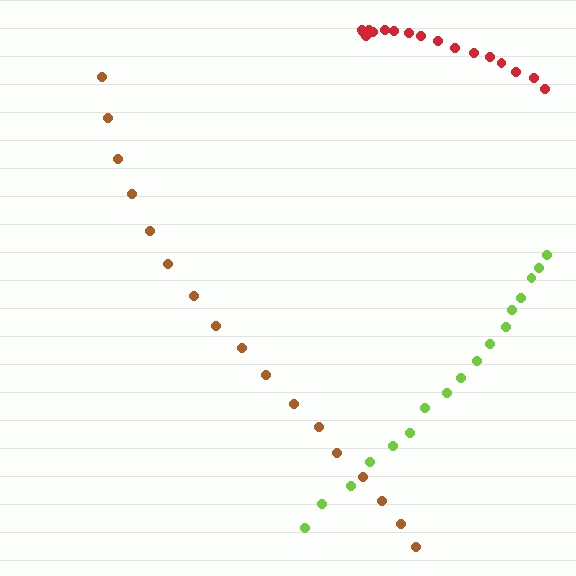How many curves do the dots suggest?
There are 3 distinct paths.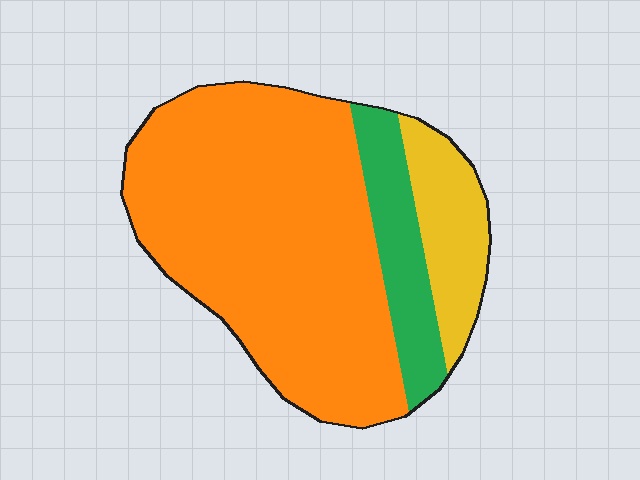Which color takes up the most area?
Orange, at roughly 70%.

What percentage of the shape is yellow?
Yellow covers around 15% of the shape.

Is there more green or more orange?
Orange.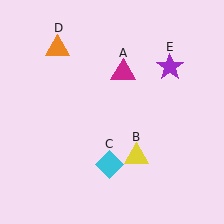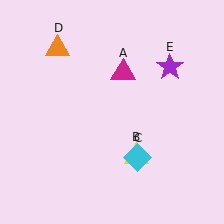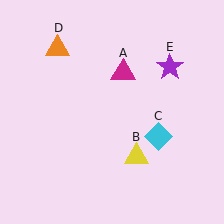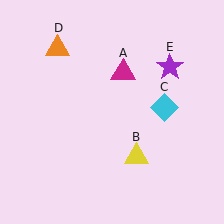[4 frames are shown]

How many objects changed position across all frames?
1 object changed position: cyan diamond (object C).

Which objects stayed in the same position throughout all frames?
Magenta triangle (object A) and yellow triangle (object B) and orange triangle (object D) and purple star (object E) remained stationary.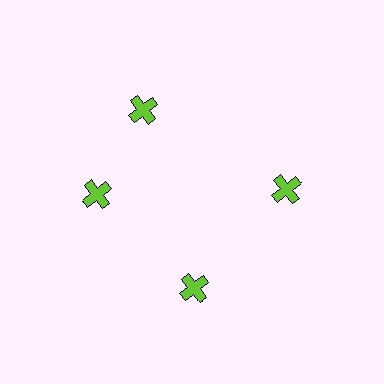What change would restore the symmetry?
The symmetry would be restored by rotating it back into even spacing with its neighbors so that all 4 crosses sit at equal angles and equal distance from the center.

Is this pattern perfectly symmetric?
No. The 4 lime crosses are arranged in a ring, but one element near the 12 o'clock position is rotated out of alignment along the ring, breaking the 4-fold rotational symmetry.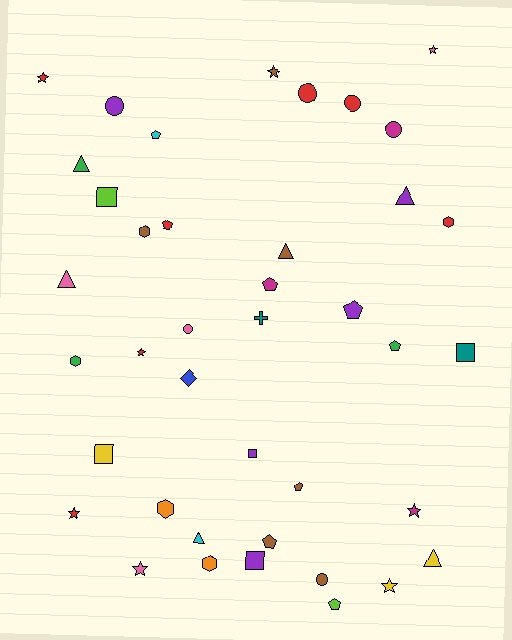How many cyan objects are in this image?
There are 2 cyan objects.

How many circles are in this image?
There are 6 circles.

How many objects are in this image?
There are 40 objects.